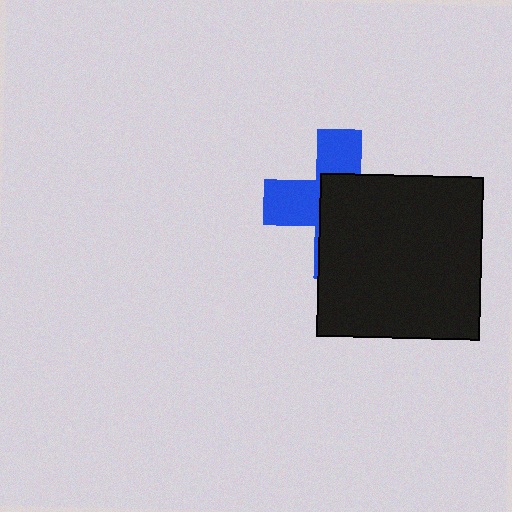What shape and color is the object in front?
The object in front is a black square.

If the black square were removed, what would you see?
You would see the complete blue cross.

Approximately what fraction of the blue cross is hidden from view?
Roughly 59% of the blue cross is hidden behind the black square.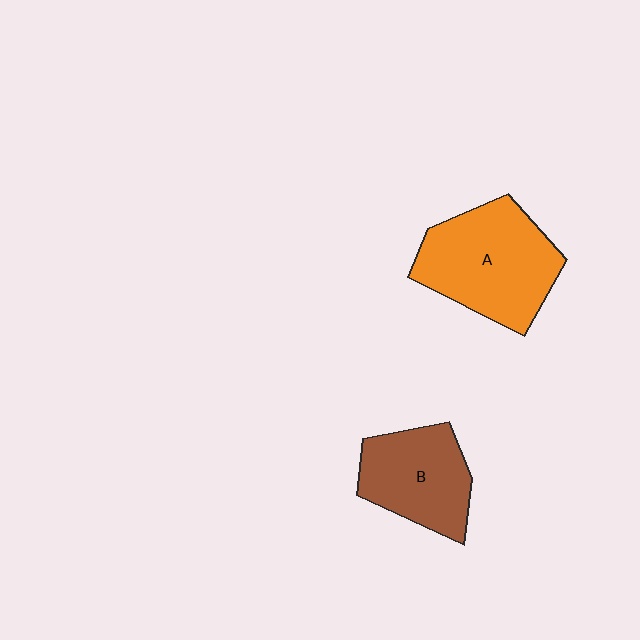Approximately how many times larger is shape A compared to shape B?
Approximately 1.4 times.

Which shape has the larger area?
Shape A (orange).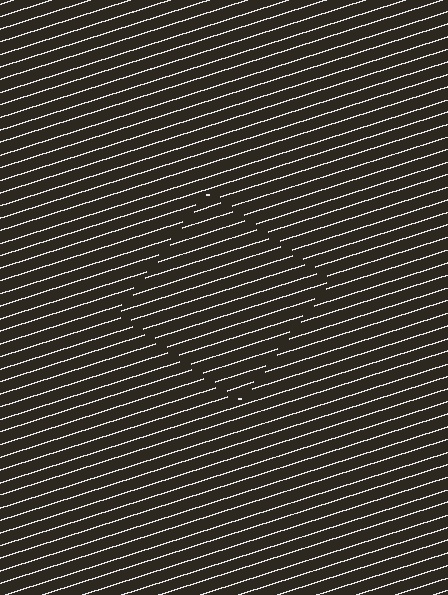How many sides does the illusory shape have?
4 sides — the line-ends trace a square.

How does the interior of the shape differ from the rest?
The interior of the shape contains the same grating, shifted by half a period — the contour is defined by the phase discontinuity where line-ends from the inner and outer gratings abut.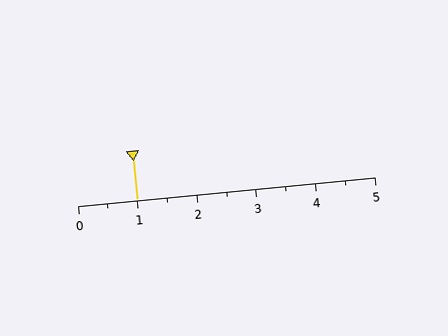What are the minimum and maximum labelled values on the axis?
The axis runs from 0 to 5.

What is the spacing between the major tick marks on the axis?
The major ticks are spaced 1 apart.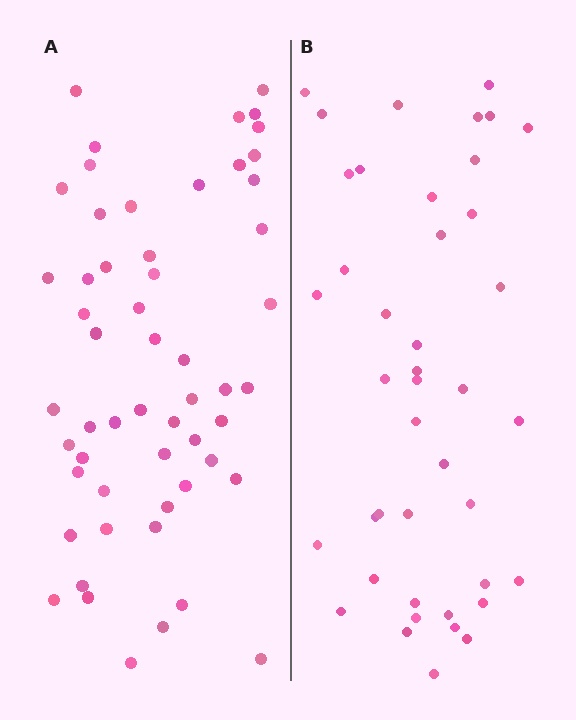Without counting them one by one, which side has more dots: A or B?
Region A (the left region) has more dots.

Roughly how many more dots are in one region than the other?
Region A has approximately 15 more dots than region B.